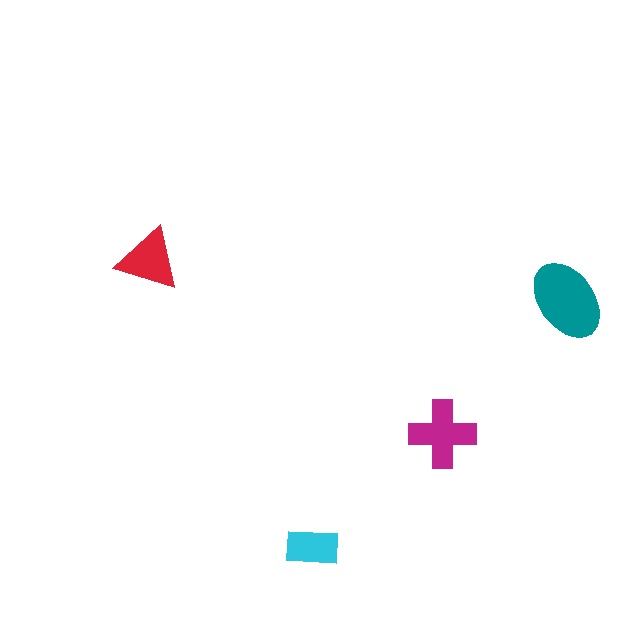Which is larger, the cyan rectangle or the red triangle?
The red triangle.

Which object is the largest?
The teal ellipse.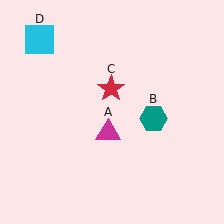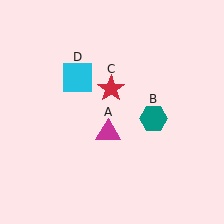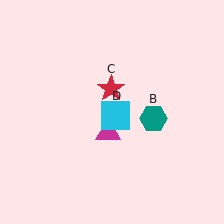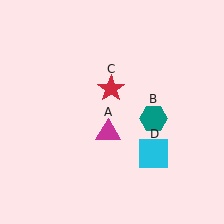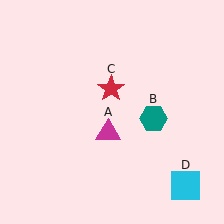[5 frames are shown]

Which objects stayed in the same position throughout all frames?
Magenta triangle (object A) and teal hexagon (object B) and red star (object C) remained stationary.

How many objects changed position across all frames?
1 object changed position: cyan square (object D).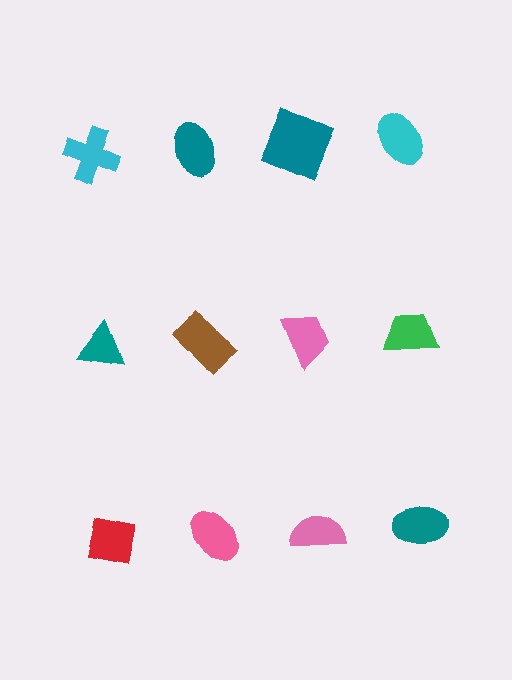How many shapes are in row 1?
4 shapes.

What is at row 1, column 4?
A cyan ellipse.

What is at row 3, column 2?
A pink ellipse.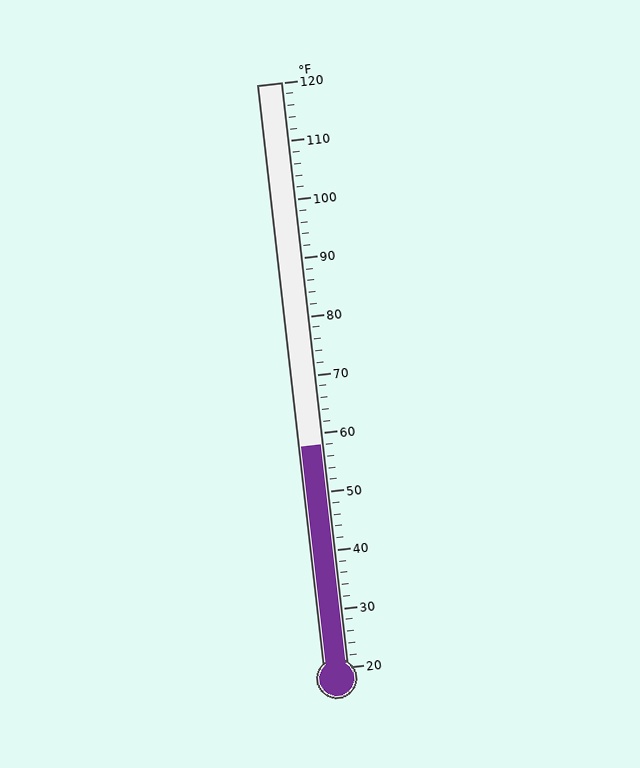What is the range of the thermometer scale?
The thermometer scale ranges from 20°F to 120°F.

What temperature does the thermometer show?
The thermometer shows approximately 58°F.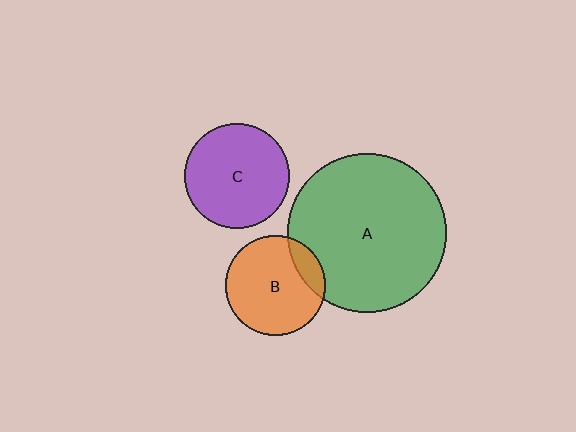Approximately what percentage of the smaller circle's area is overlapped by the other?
Approximately 15%.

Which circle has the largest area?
Circle A (green).